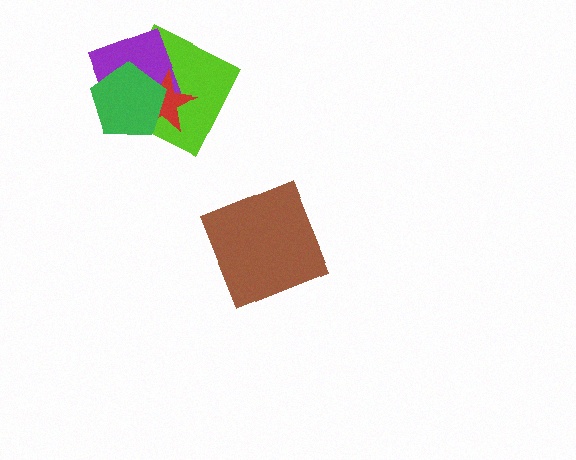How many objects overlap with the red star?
3 objects overlap with the red star.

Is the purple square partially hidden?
Yes, it is partially covered by another shape.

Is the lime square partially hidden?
Yes, it is partially covered by another shape.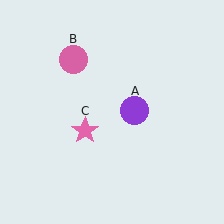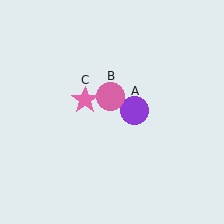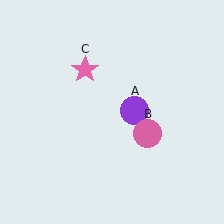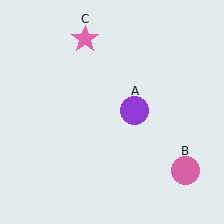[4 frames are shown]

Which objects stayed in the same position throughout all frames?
Purple circle (object A) remained stationary.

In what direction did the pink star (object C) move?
The pink star (object C) moved up.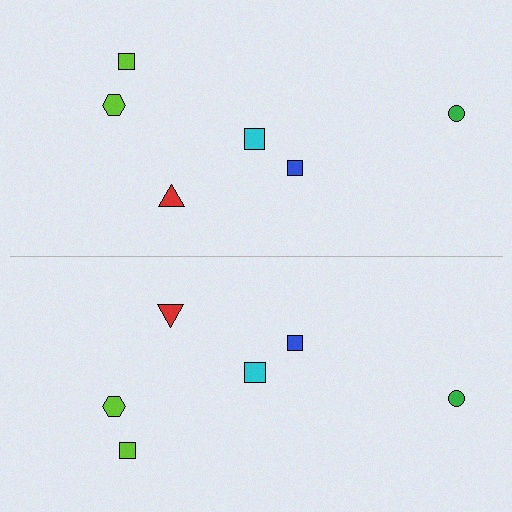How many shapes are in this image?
There are 12 shapes in this image.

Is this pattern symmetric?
Yes, this pattern has bilateral (reflection) symmetry.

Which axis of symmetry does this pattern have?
The pattern has a horizontal axis of symmetry running through the center of the image.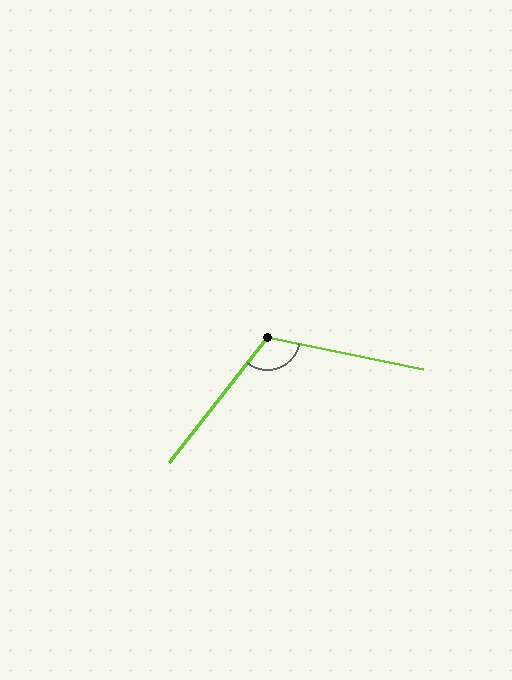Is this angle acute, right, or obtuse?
It is obtuse.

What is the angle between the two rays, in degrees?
Approximately 117 degrees.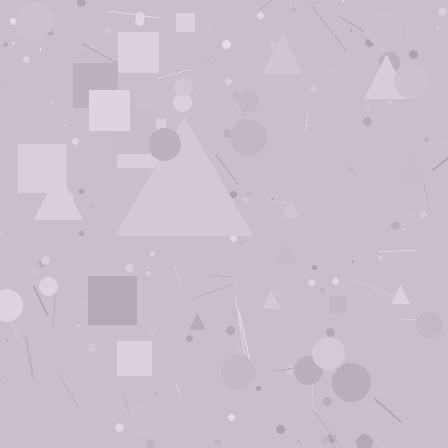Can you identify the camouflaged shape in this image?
The camouflaged shape is a triangle.